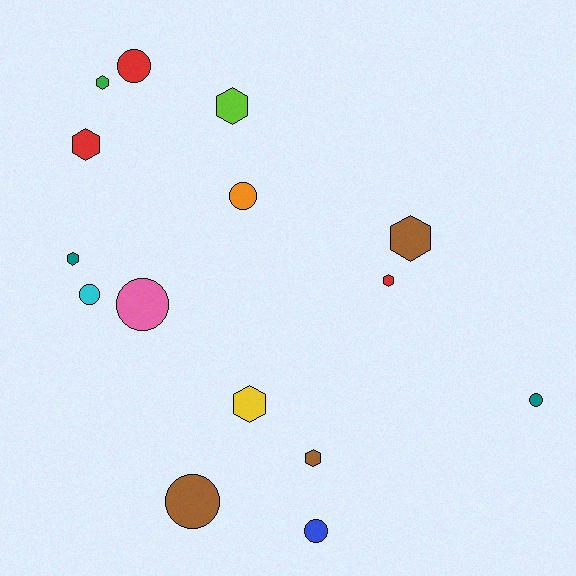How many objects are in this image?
There are 15 objects.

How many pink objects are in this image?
There is 1 pink object.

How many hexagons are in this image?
There are 8 hexagons.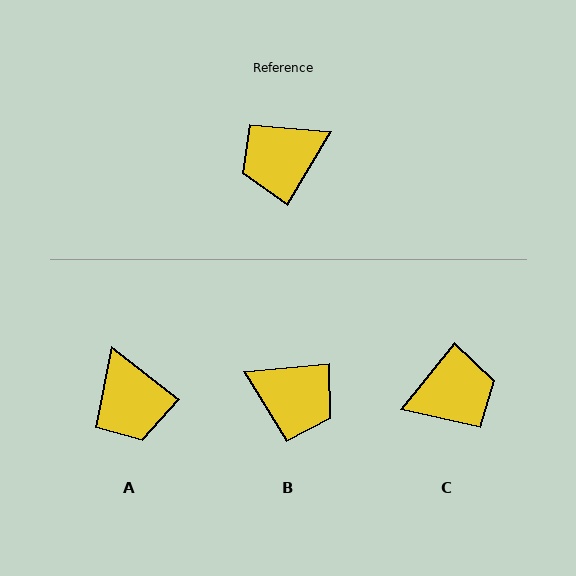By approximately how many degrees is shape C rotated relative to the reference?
Approximately 172 degrees counter-clockwise.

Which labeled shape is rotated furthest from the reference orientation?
C, about 172 degrees away.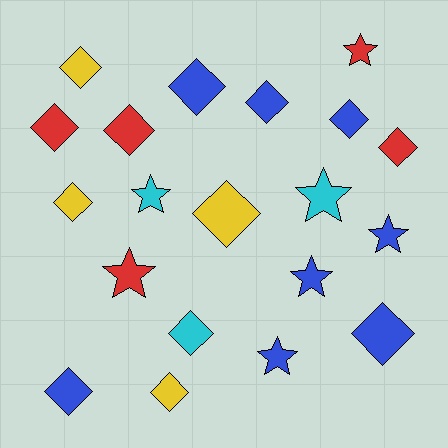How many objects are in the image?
There are 20 objects.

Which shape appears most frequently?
Diamond, with 13 objects.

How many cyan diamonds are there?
There is 1 cyan diamond.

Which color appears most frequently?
Blue, with 8 objects.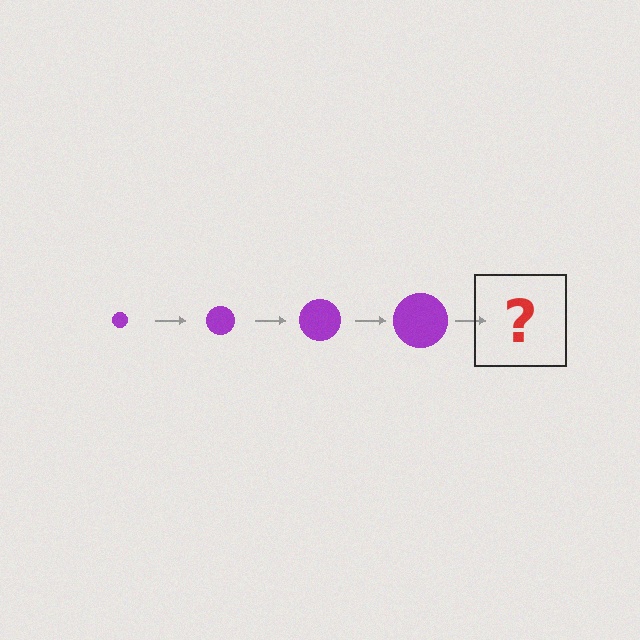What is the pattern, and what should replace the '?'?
The pattern is that the circle gets progressively larger each step. The '?' should be a purple circle, larger than the previous one.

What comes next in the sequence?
The next element should be a purple circle, larger than the previous one.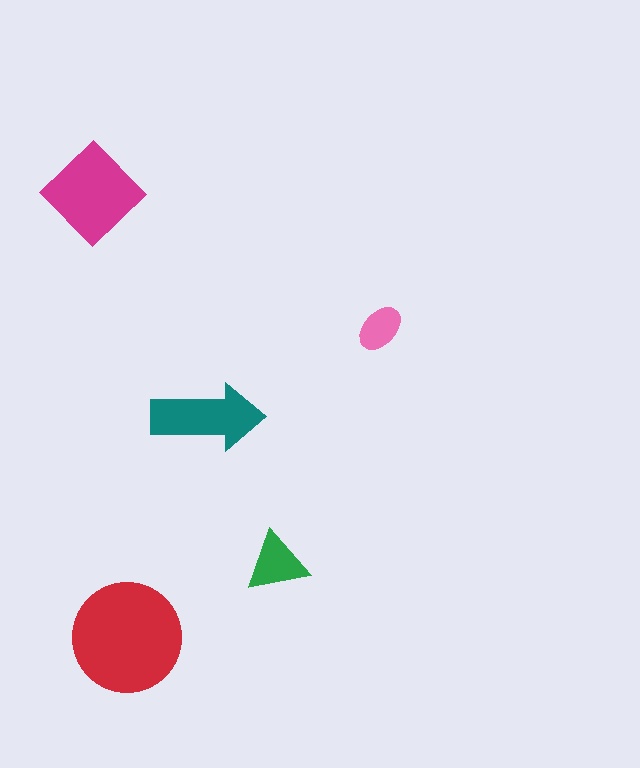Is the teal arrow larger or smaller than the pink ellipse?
Larger.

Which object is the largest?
The red circle.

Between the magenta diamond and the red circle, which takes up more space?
The red circle.